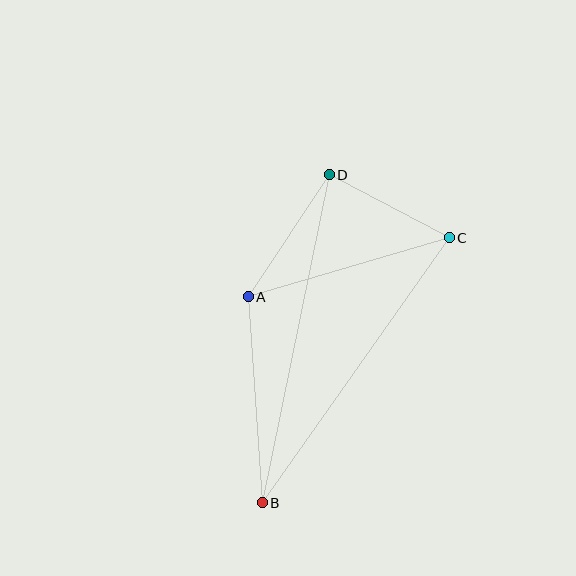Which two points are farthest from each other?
Points B and D are farthest from each other.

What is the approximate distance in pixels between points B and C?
The distance between B and C is approximately 324 pixels.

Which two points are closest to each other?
Points C and D are closest to each other.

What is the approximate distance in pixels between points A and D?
The distance between A and D is approximately 146 pixels.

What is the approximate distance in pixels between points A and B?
The distance between A and B is approximately 206 pixels.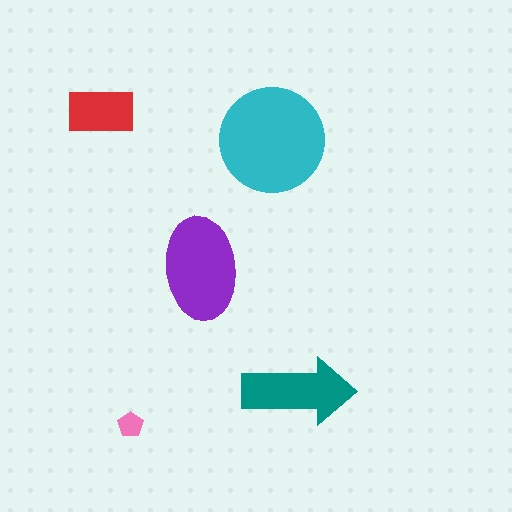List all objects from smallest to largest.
The pink pentagon, the red rectangle, the teal arrow, the purple ellipse, the cyan circle.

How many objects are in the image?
There are 5 objects in the image.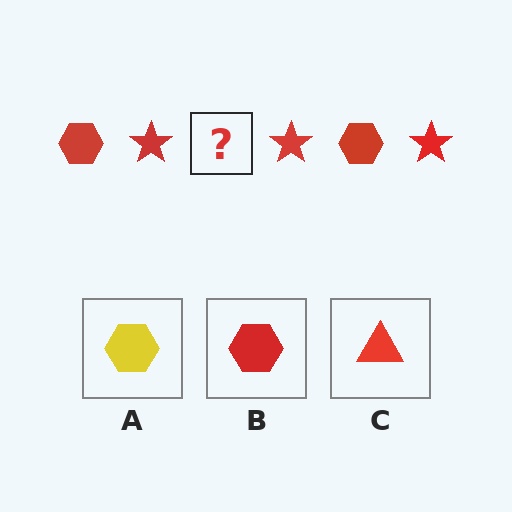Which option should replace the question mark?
Option B.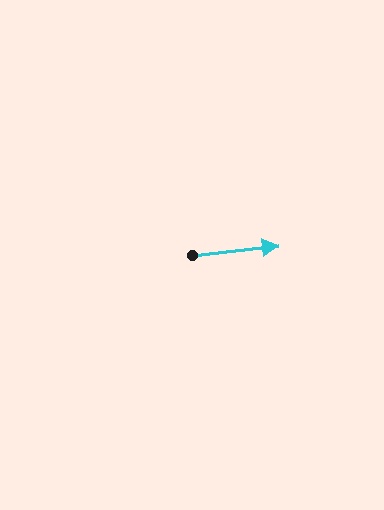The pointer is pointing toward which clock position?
Roughly 3 o'clock.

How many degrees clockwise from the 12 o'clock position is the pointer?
Approximately 84 degrees.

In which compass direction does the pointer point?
East.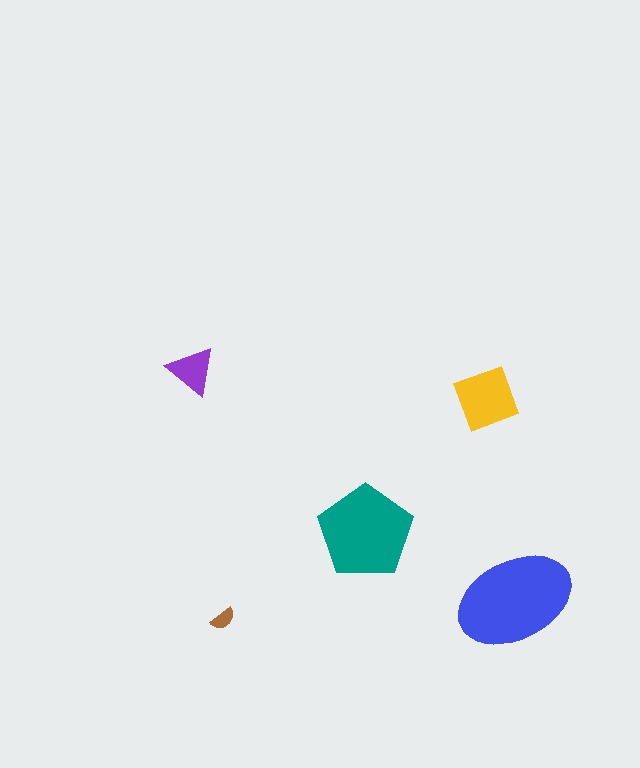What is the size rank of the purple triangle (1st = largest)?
4th.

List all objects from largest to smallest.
The blue ellipse, the teal pentagon, the yellow diamond, the purple triangle, the brown semicircle.